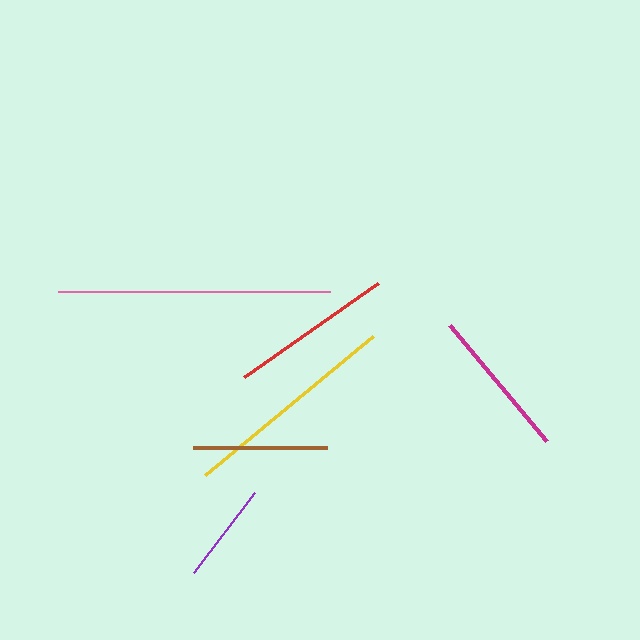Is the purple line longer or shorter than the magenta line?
The magenta line is longer than the purple line.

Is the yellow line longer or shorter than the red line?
The yellow line is longer than the red line.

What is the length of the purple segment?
The purple segment is approximately 101 pixels long.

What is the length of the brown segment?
The brown segment is approximately 134 pixels long.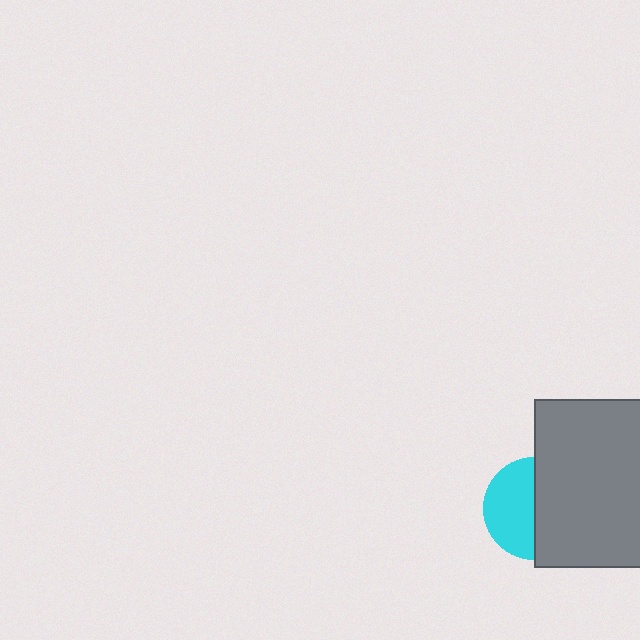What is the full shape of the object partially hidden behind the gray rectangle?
The partially hidden object is a cyan circle.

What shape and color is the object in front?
The object in front is a gray rectangle.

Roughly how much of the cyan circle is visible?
About half of it is visible (roughly 49%).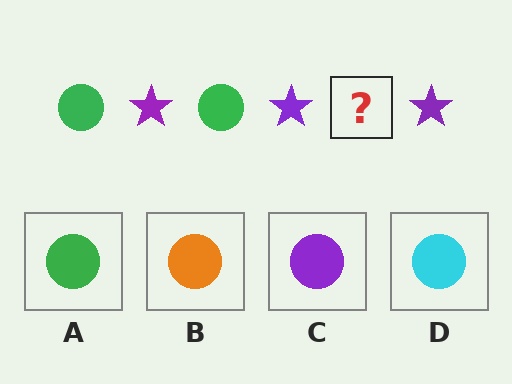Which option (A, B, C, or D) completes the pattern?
A.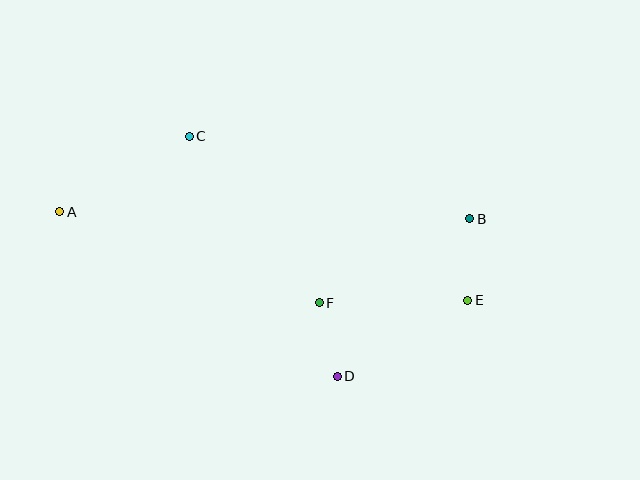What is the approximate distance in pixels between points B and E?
The distance between B and E is approximately 81 pixels.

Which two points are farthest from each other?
Points A and E are farthest from each other.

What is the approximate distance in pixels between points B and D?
The distance between B and D is approximately 206 pixels.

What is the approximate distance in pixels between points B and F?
The distance between B and F is approximately 172 pixels.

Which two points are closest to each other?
Points D and F are closest to each other.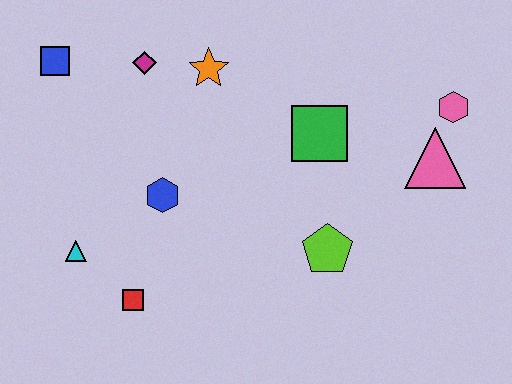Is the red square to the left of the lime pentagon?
Yes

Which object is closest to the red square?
The cyan triangle is closest to the red square.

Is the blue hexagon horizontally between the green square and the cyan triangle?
Yes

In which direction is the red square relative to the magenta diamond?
The red square is below the magenta diamond.